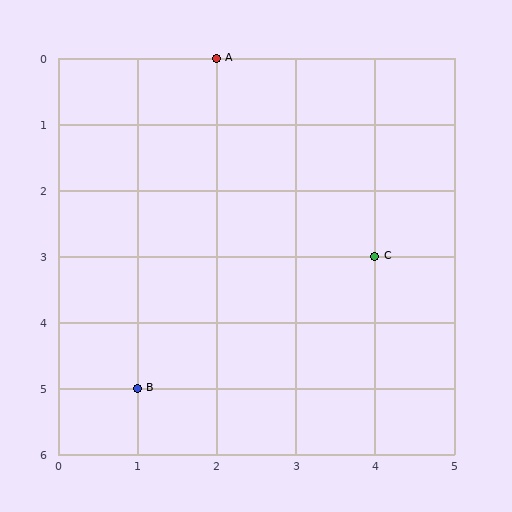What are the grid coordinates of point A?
Point A is at grid coordinates (2, 0).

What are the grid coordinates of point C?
Point C is at grid coordinates (4, 3).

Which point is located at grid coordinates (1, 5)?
Point B is at (1, 5).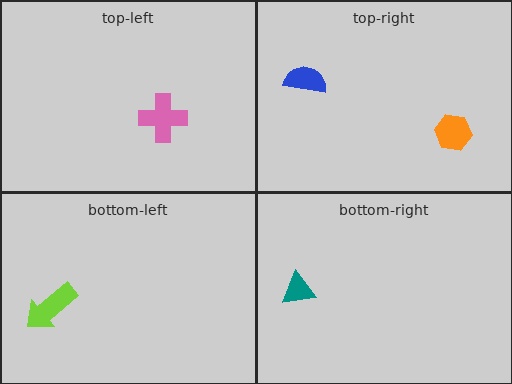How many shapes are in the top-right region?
2.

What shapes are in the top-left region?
The pink cross.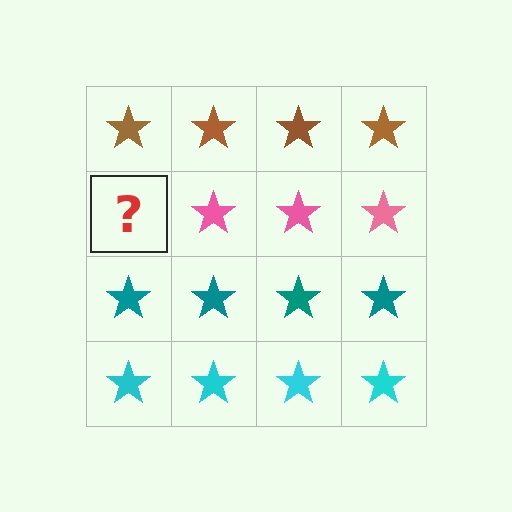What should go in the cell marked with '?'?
The missing cell should contain a pink star.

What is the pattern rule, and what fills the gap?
The rule is that each row has a consistent color. The gap should be filled with a pink star.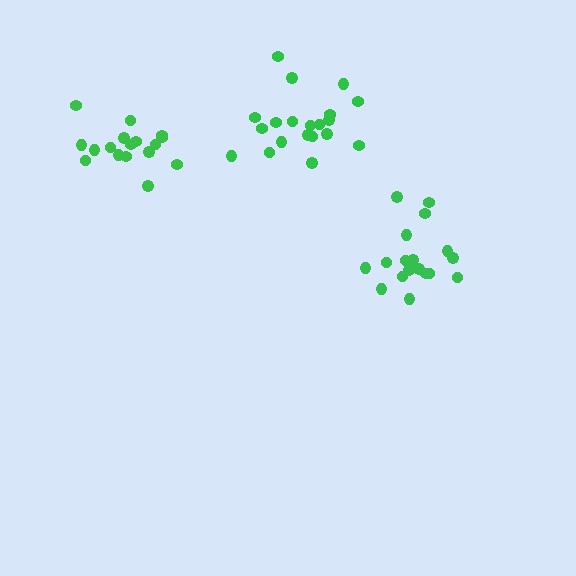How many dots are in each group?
Group 1: 19 dots, Group 2: 17 dots, Group 3: 20 dots (56 total).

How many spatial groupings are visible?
There are 3 spatial groupings.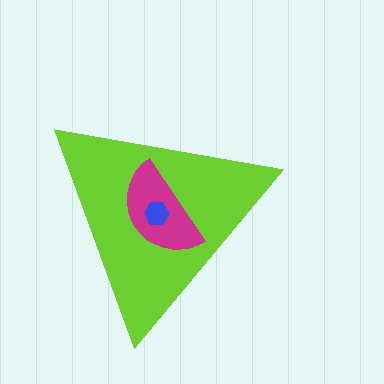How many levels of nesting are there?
3.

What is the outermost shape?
The lime triangle.